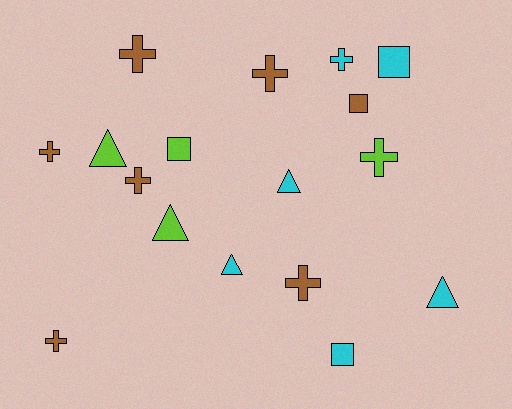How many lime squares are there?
There is 1 lime square.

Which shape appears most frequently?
Cross, with 8 objects.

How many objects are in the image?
There are 17 objects.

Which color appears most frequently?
Brown, with 7 objects.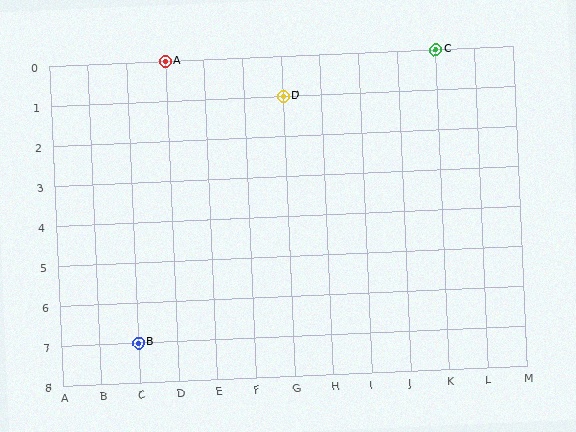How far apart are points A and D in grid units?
Points A and D are 3 columns and 1 row apart (about 3.2 grid units diagonally).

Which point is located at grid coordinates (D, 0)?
Point A is at (D, 0).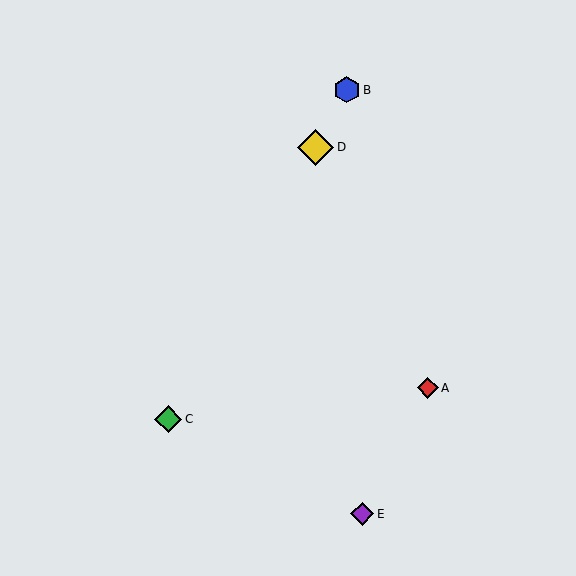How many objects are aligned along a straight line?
3 objects (B, C, D) are aligned along a straight line.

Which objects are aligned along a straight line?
Objects B, C, D are aligned along a straight line.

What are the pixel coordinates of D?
Object D is at (316, 147).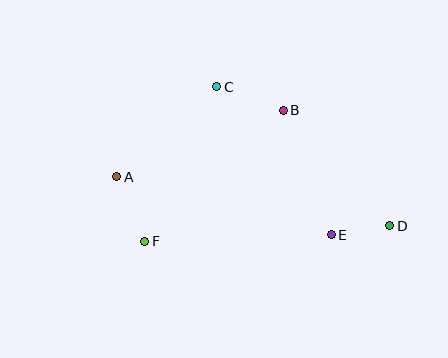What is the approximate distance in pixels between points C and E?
The distance between C and E is approximately 187 pixels.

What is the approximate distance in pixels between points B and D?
The distance between B and D is approximately 157 pixels.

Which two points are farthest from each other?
Points A and D are farthest from each other.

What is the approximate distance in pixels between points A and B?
The distance between A and B is approximately 179 pixels.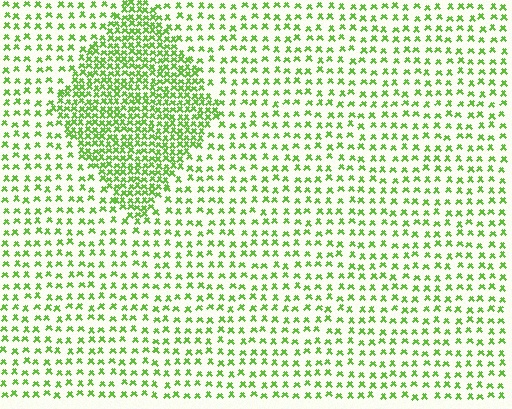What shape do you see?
I see a diamond.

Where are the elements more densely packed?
The elements are more densely packed inside the diamond boundary.